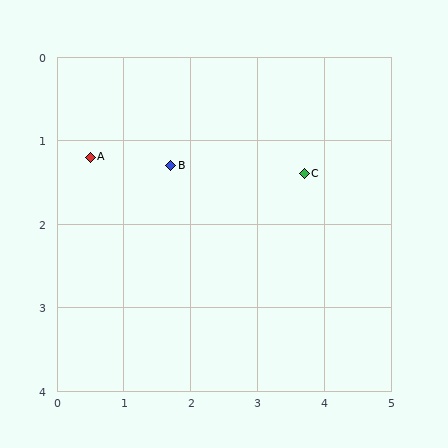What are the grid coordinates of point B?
Point B is at approximately (1.7, 1.3).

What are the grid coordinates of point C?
Point C is at approximately (3.7, 1.4).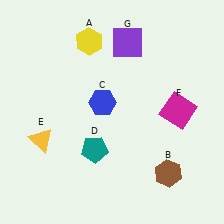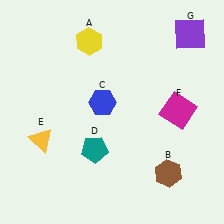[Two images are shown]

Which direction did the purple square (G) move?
The purple square (G) moved right.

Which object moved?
The purple square (G) moved right.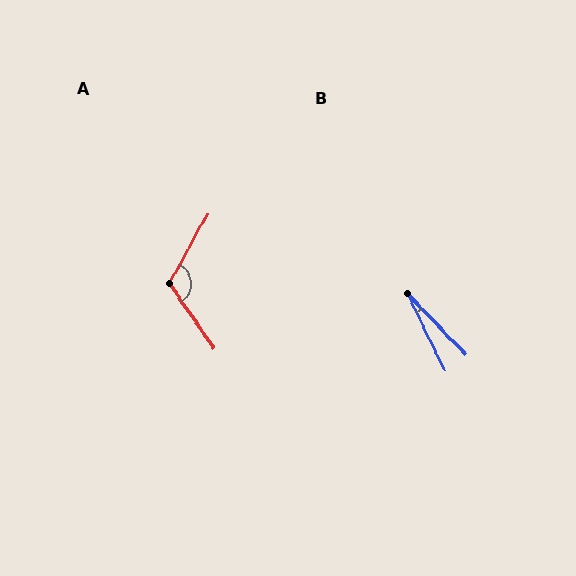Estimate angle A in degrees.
Approximately 116 degrees.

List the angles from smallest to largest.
B (17°), A (116°).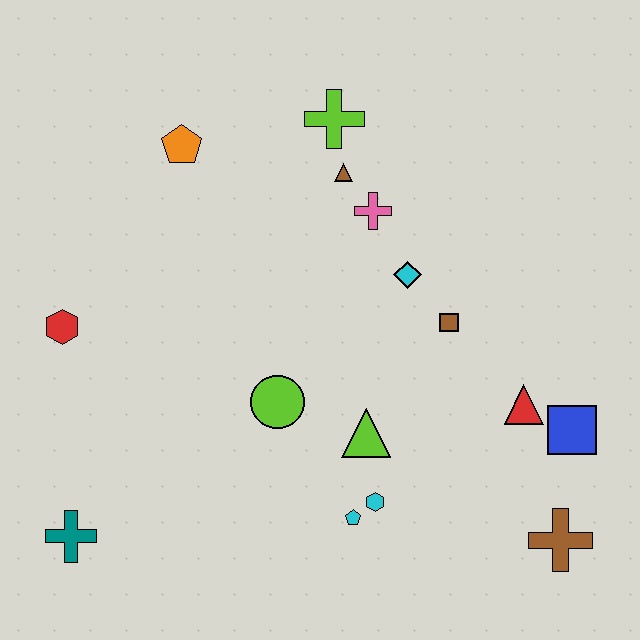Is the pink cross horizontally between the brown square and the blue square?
No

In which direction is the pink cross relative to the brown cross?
The pink cross is above the brown cross.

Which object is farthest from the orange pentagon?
The brown cross is farthest from the orange pentagon.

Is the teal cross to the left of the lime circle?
Yes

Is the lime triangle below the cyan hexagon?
No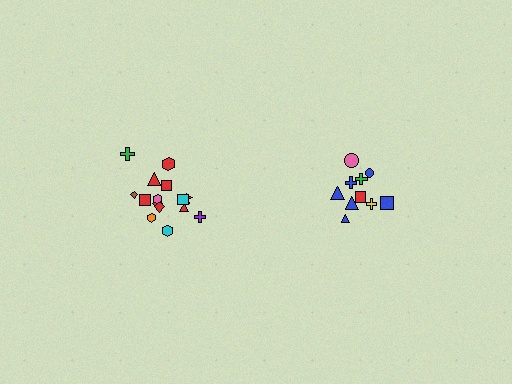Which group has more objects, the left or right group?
The left group.